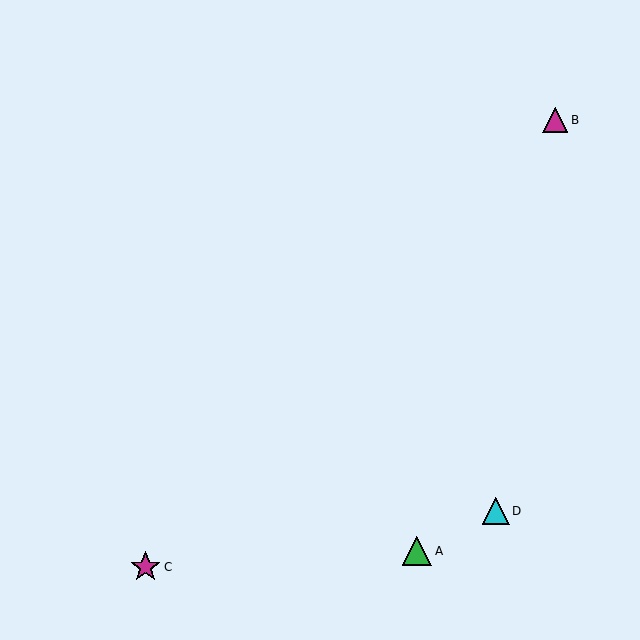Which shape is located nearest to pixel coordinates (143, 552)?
The magenta star (labeled C) at (146, 567) is nearest to that location.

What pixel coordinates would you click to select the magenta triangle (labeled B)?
Click at (555, 120) to select the magenta triangle B.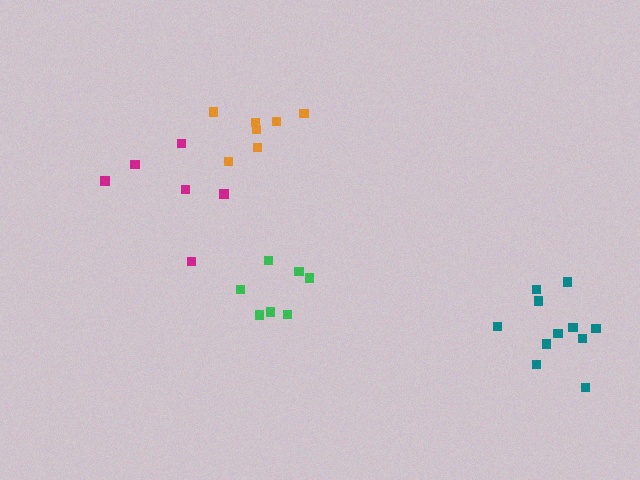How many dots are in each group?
Group 1: 11 dots, Group 2: 6 dots, Group 3: 7 dots, Group 4: 7 dots (31 total).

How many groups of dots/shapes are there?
There are 4 groups.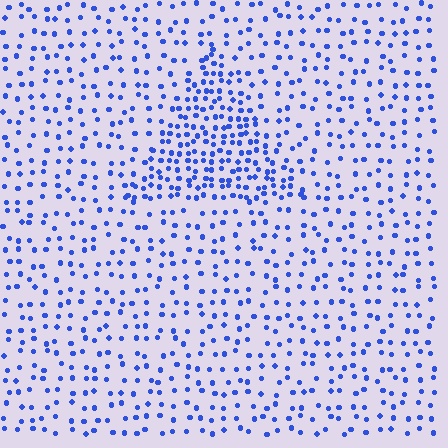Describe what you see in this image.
The image contains small blue elements arranged at two different densities. A triangle-shaped region is visible where the elements are more densely packed than the surrounding area.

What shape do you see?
I see a triangle.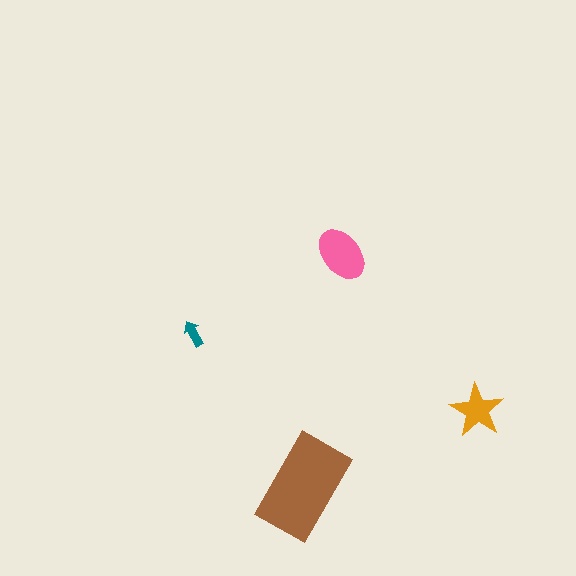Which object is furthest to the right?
The orange star is rightmost.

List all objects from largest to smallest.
The brown rectangle, the pink ellipse, the orange star, the teal arrow.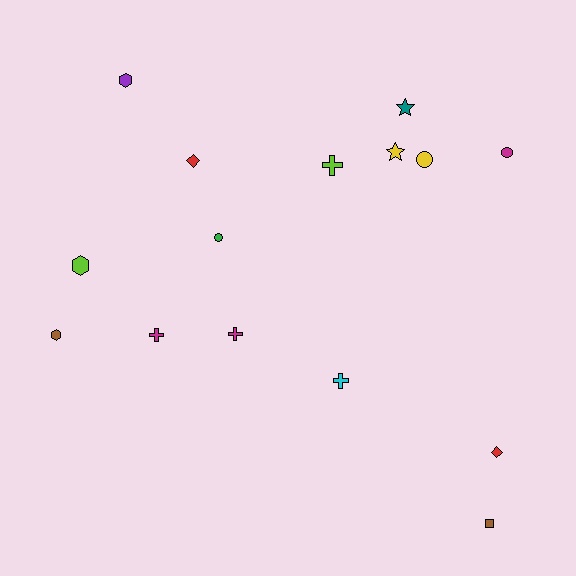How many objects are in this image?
There are 15 objects.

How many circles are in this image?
There are 3 circles.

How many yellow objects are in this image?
There are 2 yellow objects.